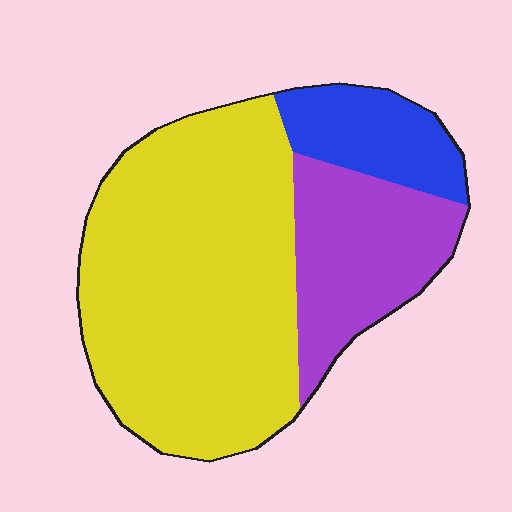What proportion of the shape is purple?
Purple takes up about one quarter (1/4) of the shape.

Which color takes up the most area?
Yellow, at roughly 65%.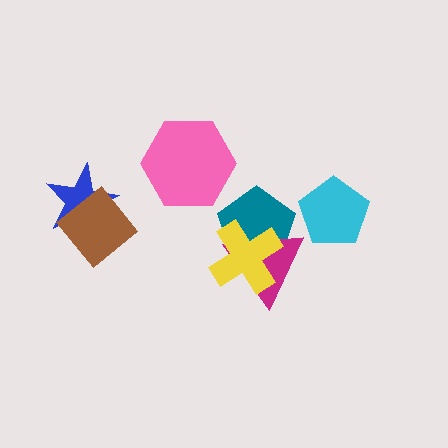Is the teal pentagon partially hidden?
Yes, it is partially covered by another shape.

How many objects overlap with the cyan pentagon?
0 objects overlap with the cyan pentagon.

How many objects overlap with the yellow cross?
2 objects overlap with the yellow cross.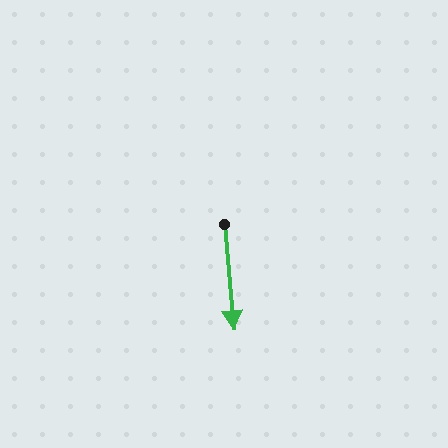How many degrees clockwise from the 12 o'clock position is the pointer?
Approximately 175 degrees.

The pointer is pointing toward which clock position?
Roughly 6 o'clock.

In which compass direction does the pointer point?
South.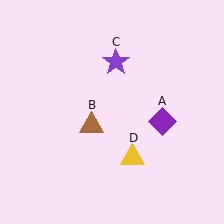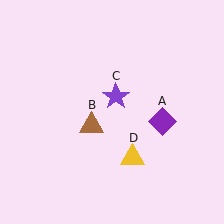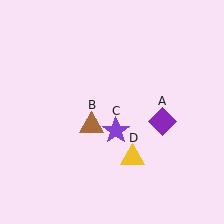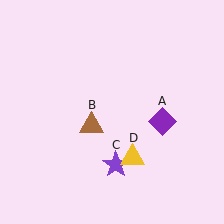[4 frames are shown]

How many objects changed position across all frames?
1 object changed position: purple star (object C).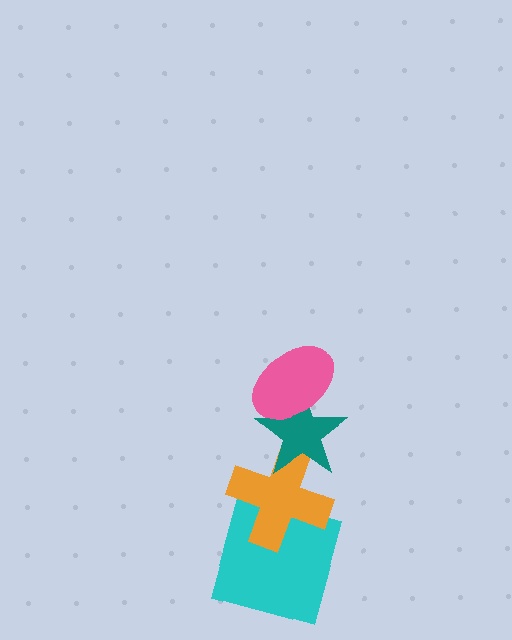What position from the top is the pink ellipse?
The pink ellipse is 1st from the top.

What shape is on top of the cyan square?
The orange cross is on top of the cyan square.